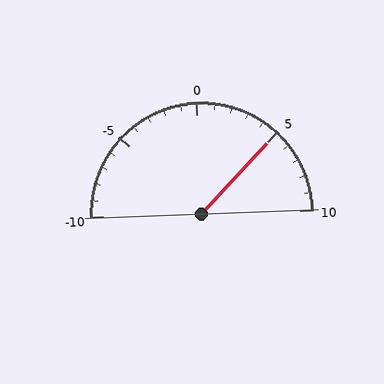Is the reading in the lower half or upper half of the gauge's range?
The reading is in the upper half of the range (-10 to 10).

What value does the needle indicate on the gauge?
The needle indicates approximately 5.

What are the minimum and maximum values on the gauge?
The gauge ranges from -10 to 10.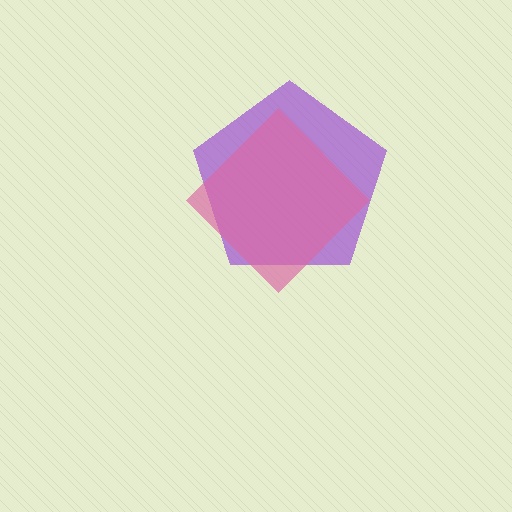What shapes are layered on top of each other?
The layered shapes are: a purple pentagon, a pink diamond.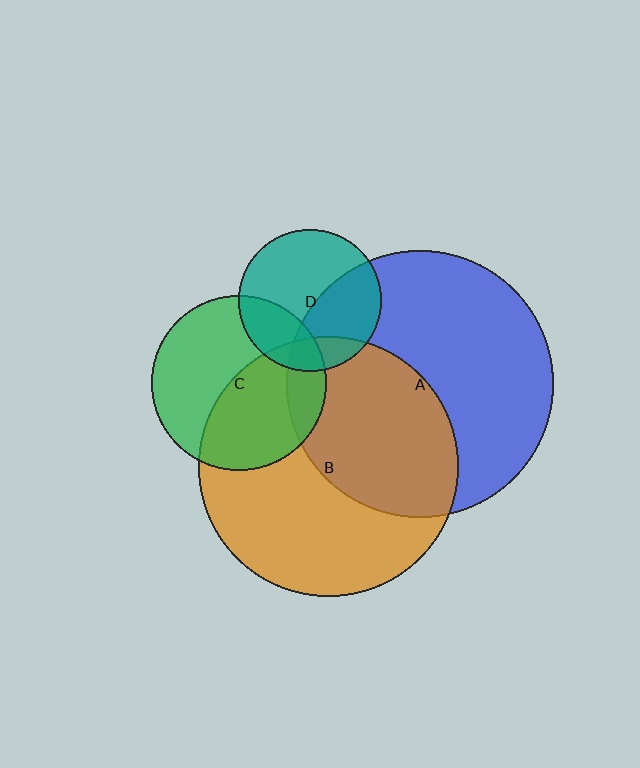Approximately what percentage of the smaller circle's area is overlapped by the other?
Approximately 15%.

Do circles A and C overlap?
Yes.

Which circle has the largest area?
Circle A (blue).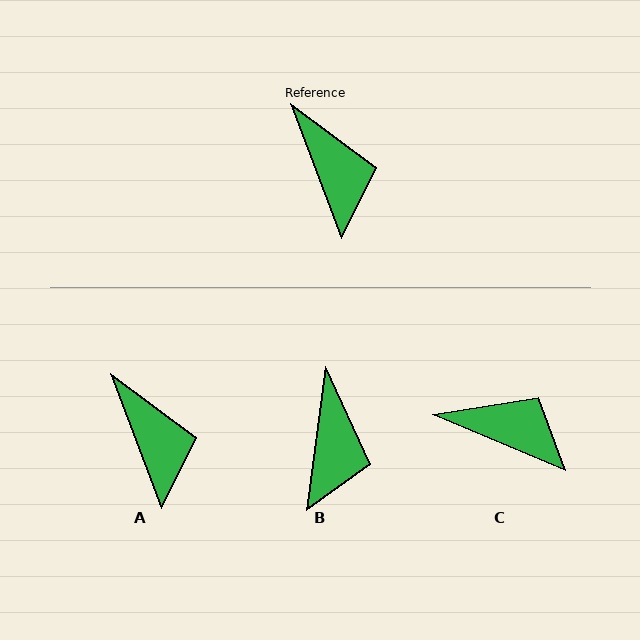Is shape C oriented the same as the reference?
No, it is off by about 46 degrees.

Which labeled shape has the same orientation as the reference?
A.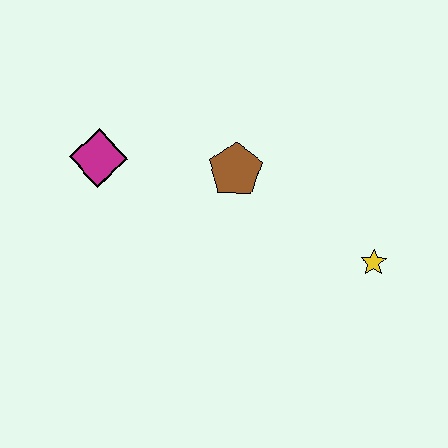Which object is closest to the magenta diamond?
The brown pentagon is closest to the magenta diamond.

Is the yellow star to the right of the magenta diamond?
Yes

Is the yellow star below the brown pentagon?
Yes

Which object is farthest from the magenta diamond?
The yellow star is farthest from the magenta diamond.